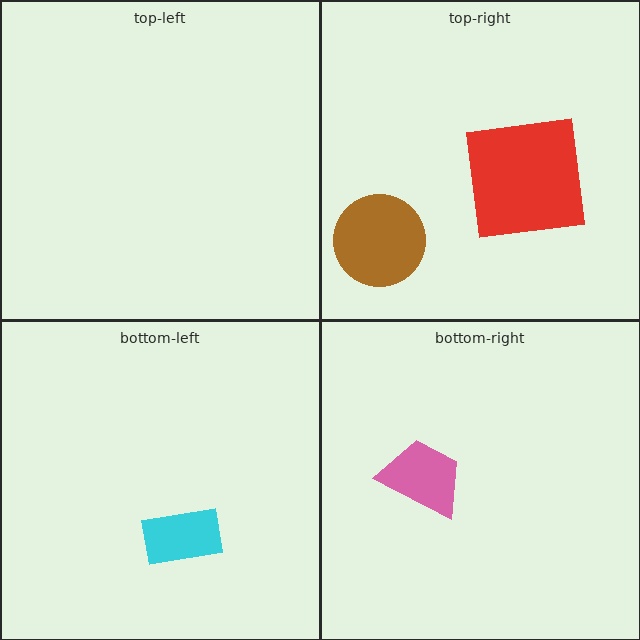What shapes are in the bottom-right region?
The pink trapezoid.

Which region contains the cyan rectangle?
The bottom-left region.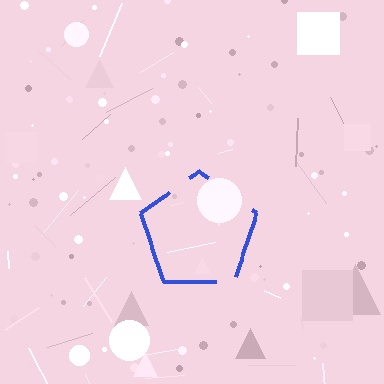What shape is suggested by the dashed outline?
The dashed outline suggests a pentagon.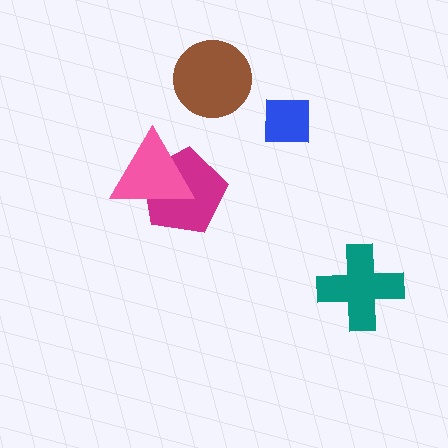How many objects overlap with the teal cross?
0 objects overlap with the teal cross.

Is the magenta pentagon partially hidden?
Yes, it is partially covered by another shape.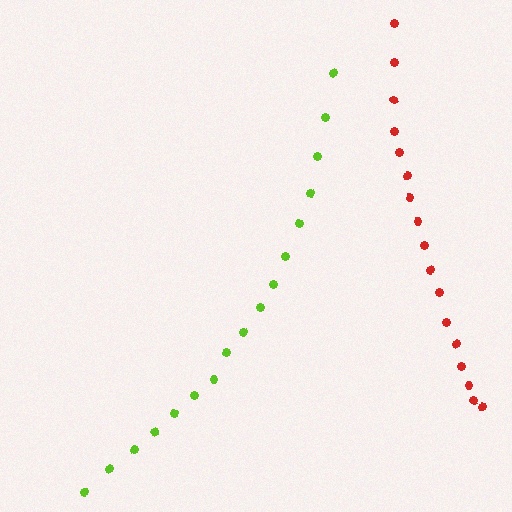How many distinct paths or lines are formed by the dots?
There are 2 distinct paths.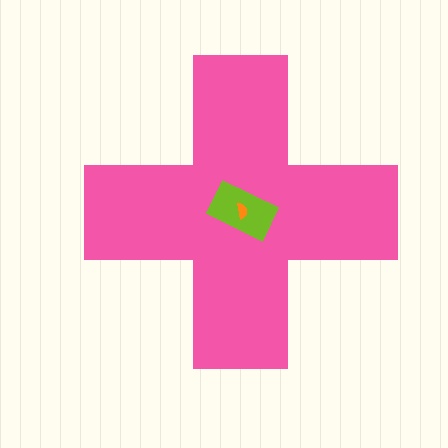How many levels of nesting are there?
3.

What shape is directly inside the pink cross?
The lime rectangle.